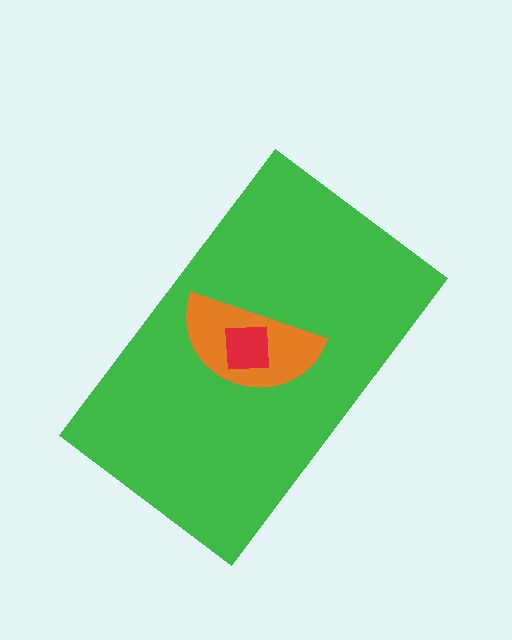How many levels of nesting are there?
3.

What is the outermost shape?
The green rectangle.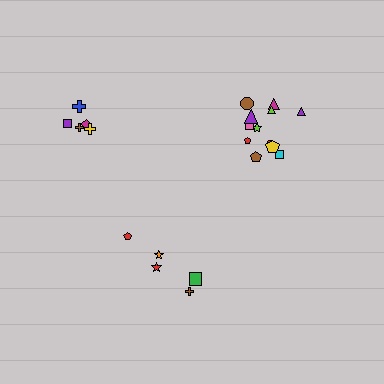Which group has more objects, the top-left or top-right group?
The top-right group.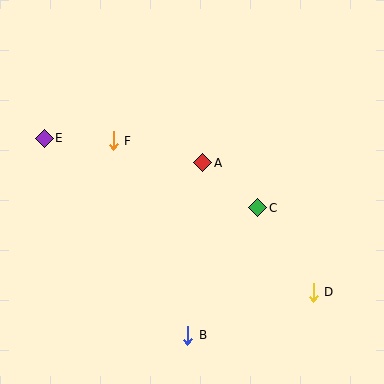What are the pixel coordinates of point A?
Point A is at (203, 163).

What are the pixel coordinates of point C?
Point C is at (258, 208).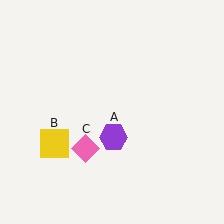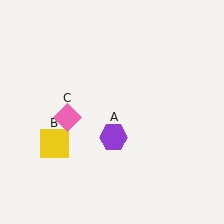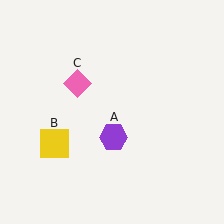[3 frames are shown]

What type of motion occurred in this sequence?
The pink diamond (object C) rotated clockwise around the center of the scene.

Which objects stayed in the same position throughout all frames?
Purple hexagon (object A) and yellow square (object B) remained stationary.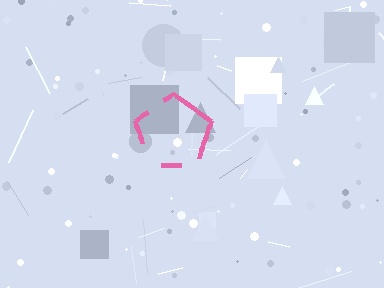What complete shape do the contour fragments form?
The contour fragments form a pentagon.